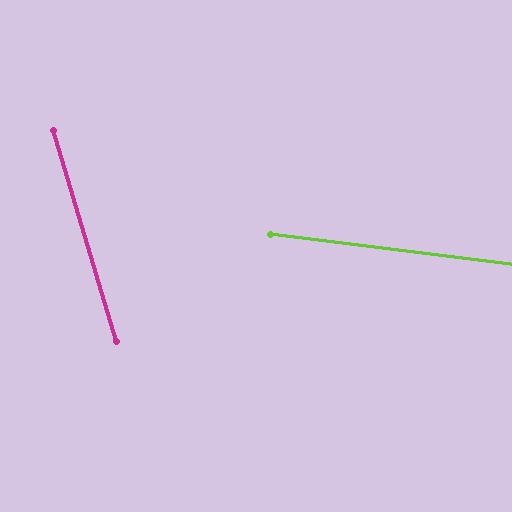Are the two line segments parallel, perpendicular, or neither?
Neither parallel nor perpendicular — they differ by about 66°.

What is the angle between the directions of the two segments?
Approximately 66 degrees.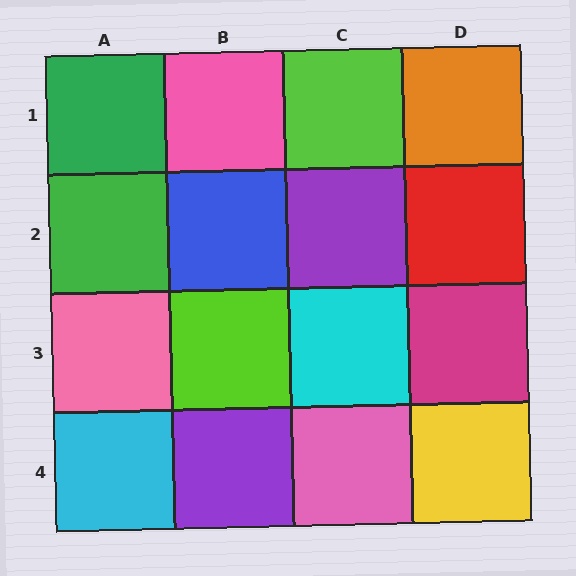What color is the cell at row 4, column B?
Purple.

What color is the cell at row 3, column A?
Pink.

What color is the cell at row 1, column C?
Lime.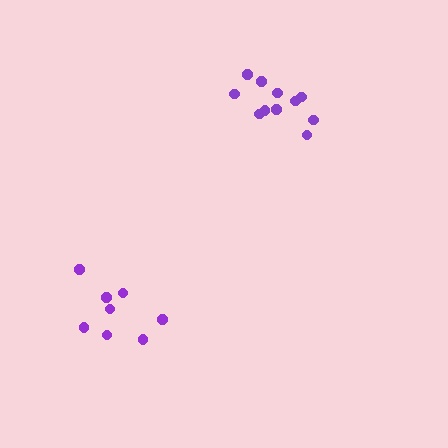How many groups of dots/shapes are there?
There are 2 groups.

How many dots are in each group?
Group 1: 8 dots, Group 2: 11 dots (19 total).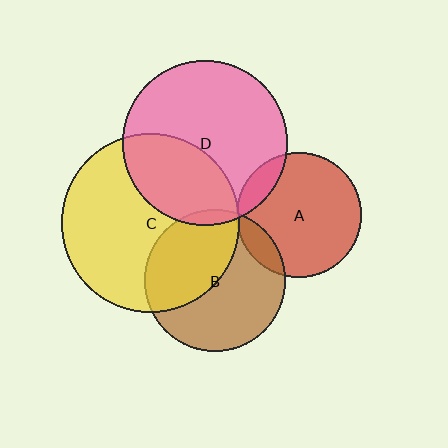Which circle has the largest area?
Circle C (yellow).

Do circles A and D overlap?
Yes.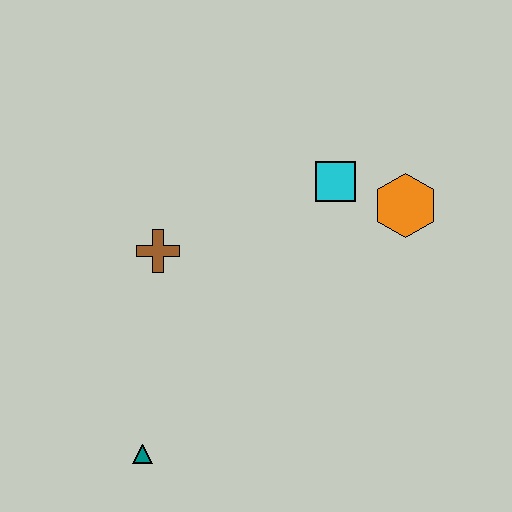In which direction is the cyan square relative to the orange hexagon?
The cyan square is to the left of the orange hexagon.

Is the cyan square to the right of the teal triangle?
Yes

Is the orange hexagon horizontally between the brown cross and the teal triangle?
No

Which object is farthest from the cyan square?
The teal triangle is farthest from the cyan square.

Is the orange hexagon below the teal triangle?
No